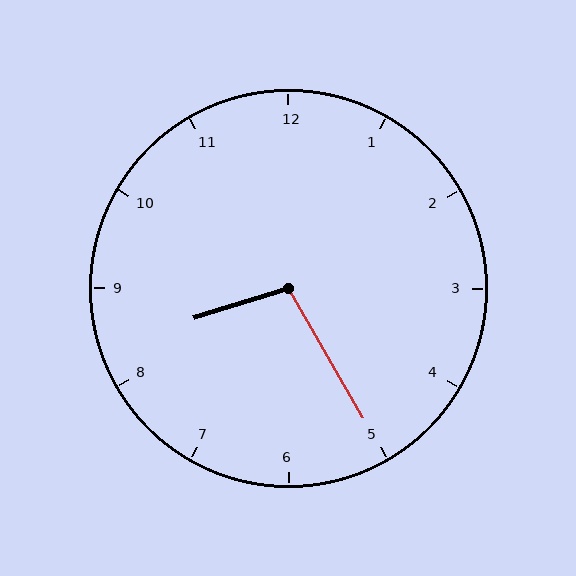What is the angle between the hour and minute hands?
Approximately 102 degrees.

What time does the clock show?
8:25.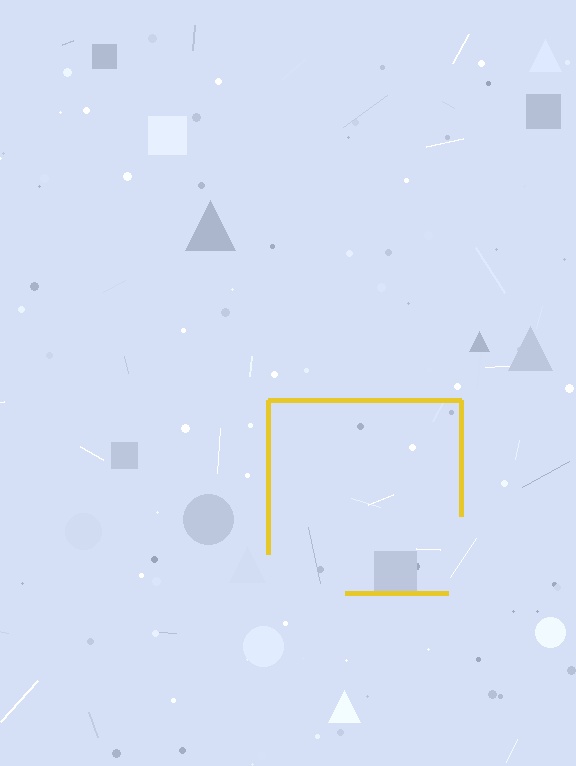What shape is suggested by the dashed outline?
The dashed outline suggests a square.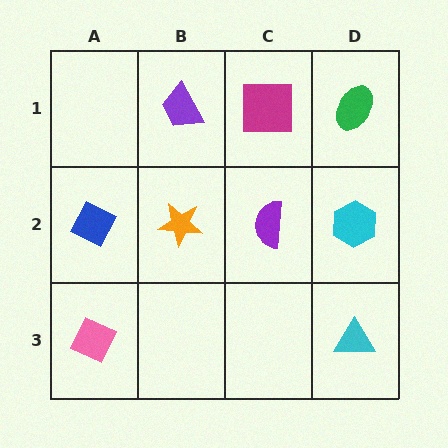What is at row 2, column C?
A purple semicircle.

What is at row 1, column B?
A purple trapezoid.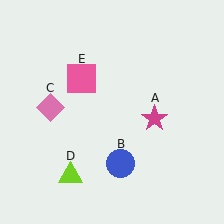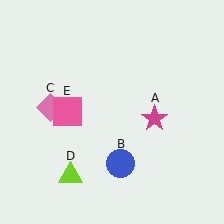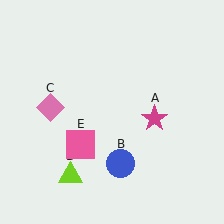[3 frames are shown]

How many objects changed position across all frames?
1 object changed position: pink square (object E).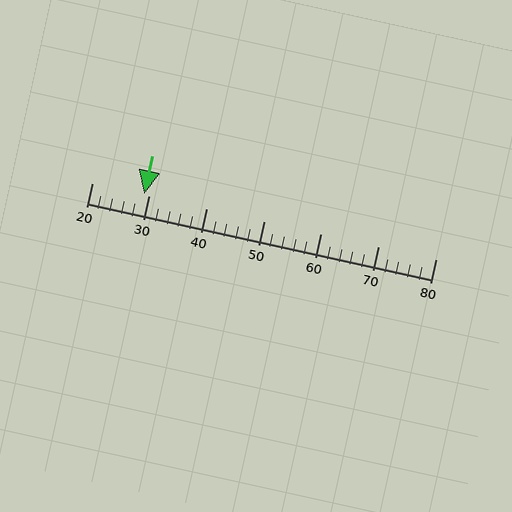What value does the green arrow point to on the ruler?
The green arrow points to approximately 29.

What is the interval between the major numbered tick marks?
The major tick marks are spaced 10 units apart.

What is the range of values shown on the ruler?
The ruler shows values from 20 to 80.